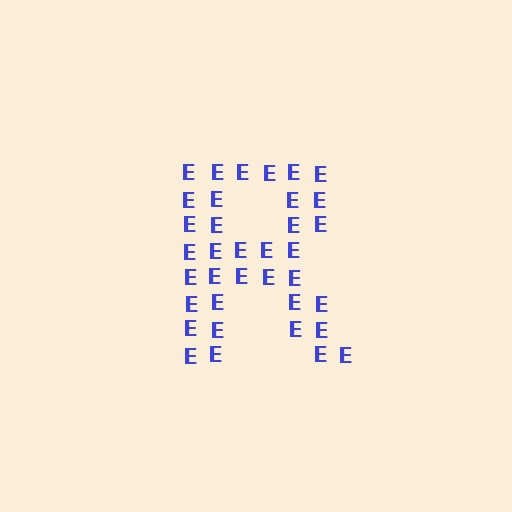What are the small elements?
The small elements are letter E's.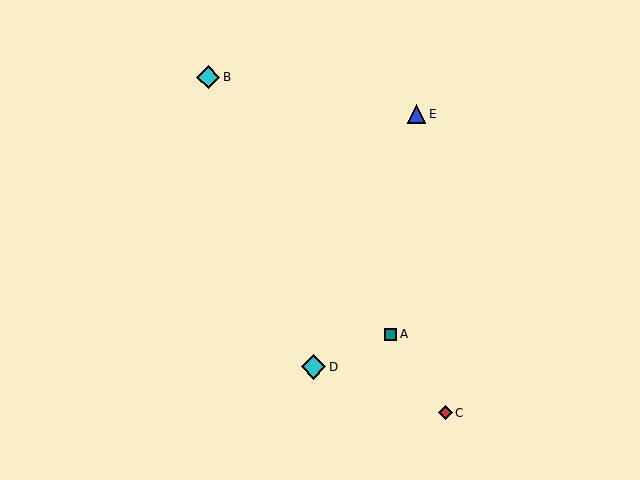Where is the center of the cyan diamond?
The center of the cyan diamond is at (208, 77).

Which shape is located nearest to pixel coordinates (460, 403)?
The red diamond (labeled C) at (445, 413) is nearest to that location.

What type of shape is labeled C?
Shape C is a red diamond.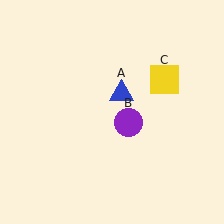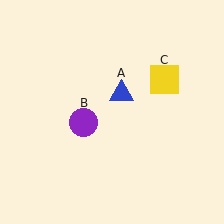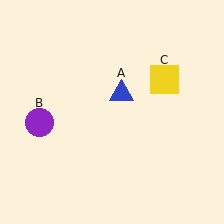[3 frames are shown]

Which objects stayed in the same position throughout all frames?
Blue triangle (object A) and yellow square (object C) remained stationary.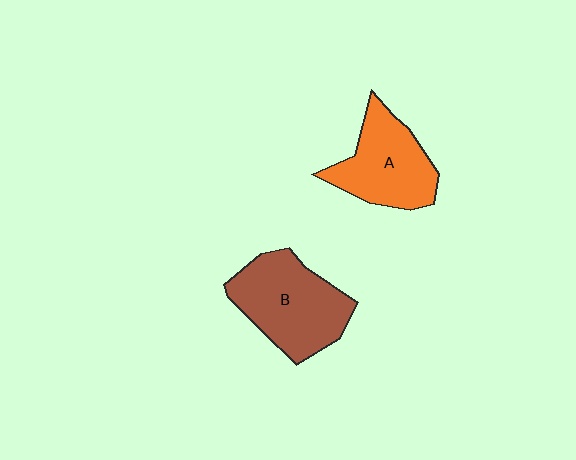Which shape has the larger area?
Shape B (brown).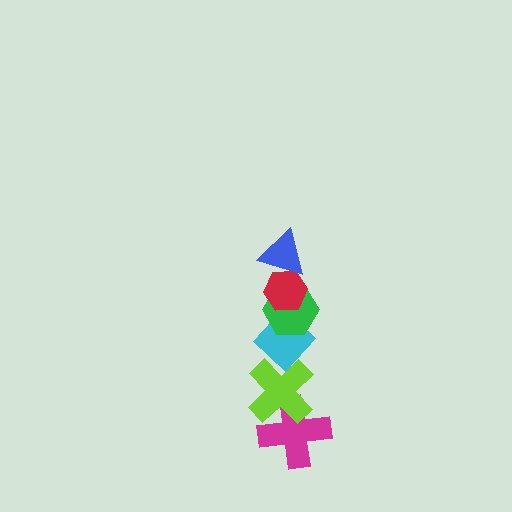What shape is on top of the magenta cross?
The lime cross is on top of the magenta cross.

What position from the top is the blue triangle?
The blue triangle is 1st from the top.